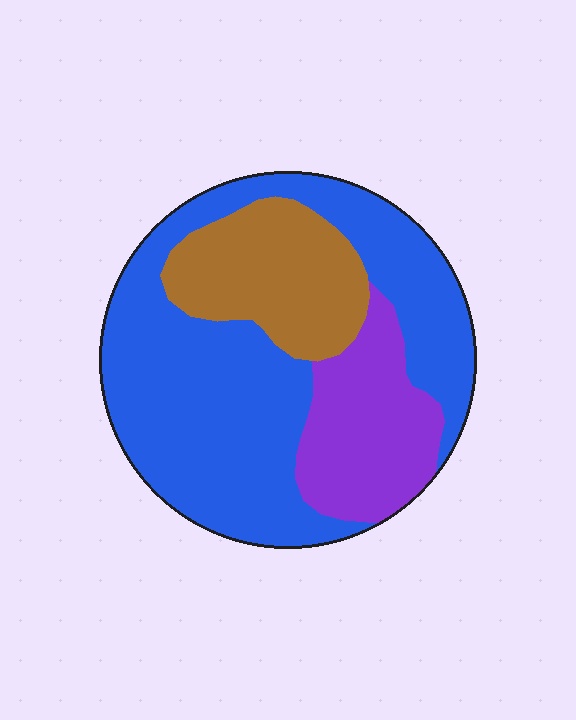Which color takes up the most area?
Blue, at roughly 60%.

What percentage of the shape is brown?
Brown covers around 20% of the shape.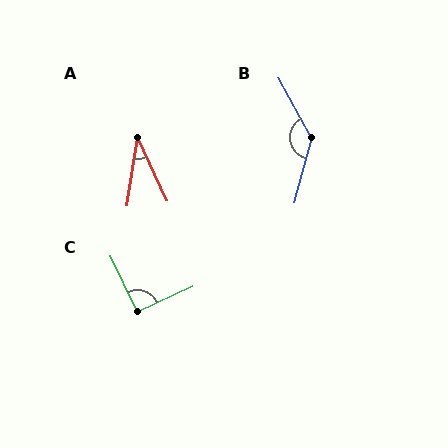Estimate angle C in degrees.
Approximately 91 degrees.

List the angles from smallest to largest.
A (33°), C (91°), B (136°).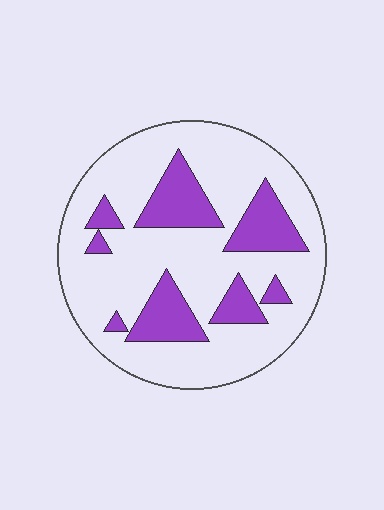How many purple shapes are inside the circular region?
8.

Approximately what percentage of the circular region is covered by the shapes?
Approximately 25%.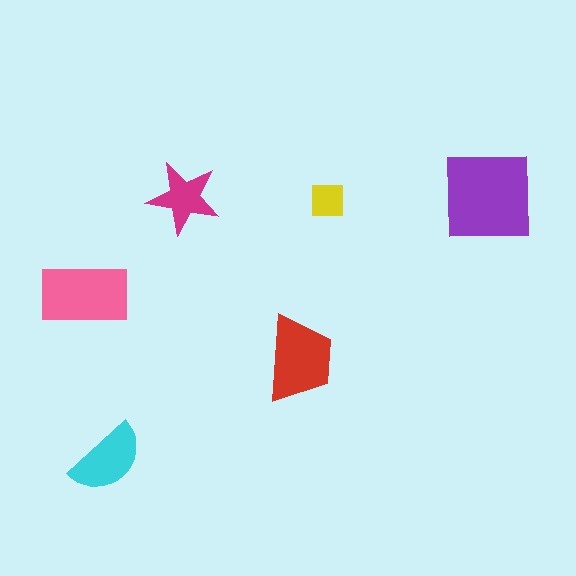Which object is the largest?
The purple square.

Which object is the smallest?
The yellow square.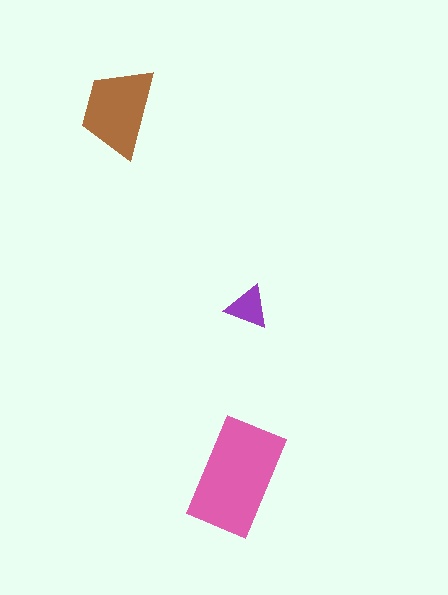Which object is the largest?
The pink rectangle.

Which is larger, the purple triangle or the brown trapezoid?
The brown trapezoid.